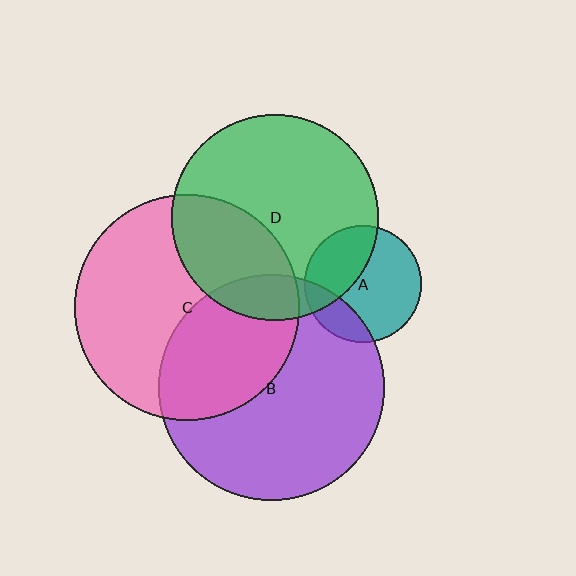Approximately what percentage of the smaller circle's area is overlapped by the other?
Approximately 15%.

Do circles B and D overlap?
Yes.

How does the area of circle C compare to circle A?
Approximately 3.7 times.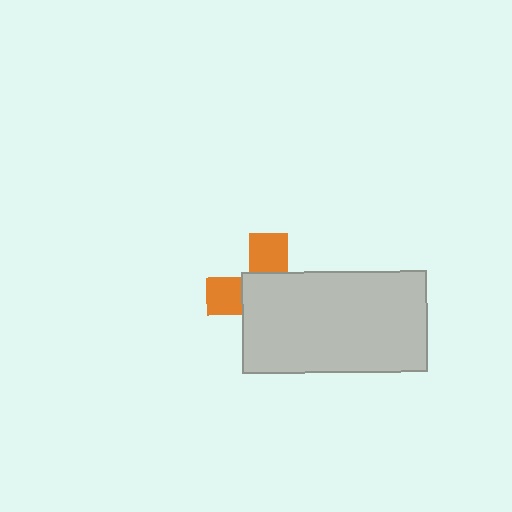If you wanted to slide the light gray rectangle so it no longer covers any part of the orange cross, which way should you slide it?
Slide it toward the lower-right — that is the most direct way to separate the two shapes.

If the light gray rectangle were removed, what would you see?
You would see the complete orange cross.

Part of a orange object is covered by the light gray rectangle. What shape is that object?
It is a cross.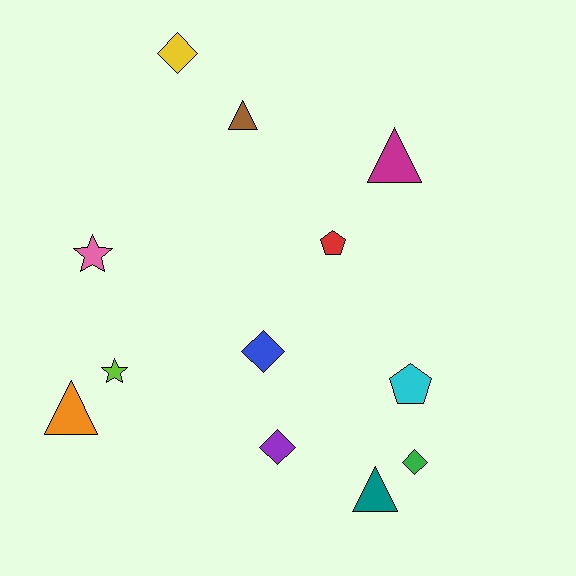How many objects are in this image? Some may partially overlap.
There are 12 objects.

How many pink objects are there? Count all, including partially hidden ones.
There is 1 pink object.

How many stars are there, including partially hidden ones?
There are 2 stars.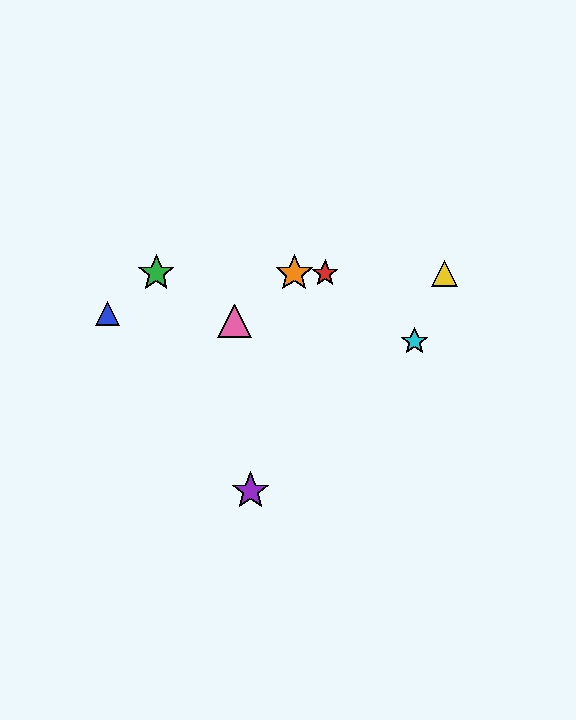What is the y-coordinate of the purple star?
The purple star is at y≈491.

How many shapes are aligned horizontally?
4 shapes (the red star, the green star, the yellow triangle, the orange star) are aligned horizontally.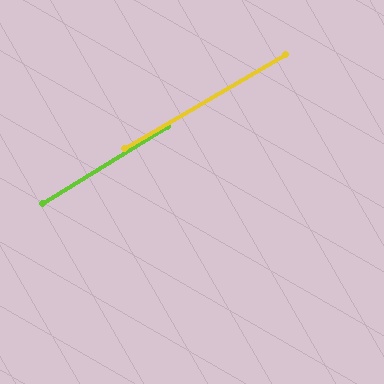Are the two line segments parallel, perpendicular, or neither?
Parallel — their directions differ by only 1.3°.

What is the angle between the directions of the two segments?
Approximately 1 degree.